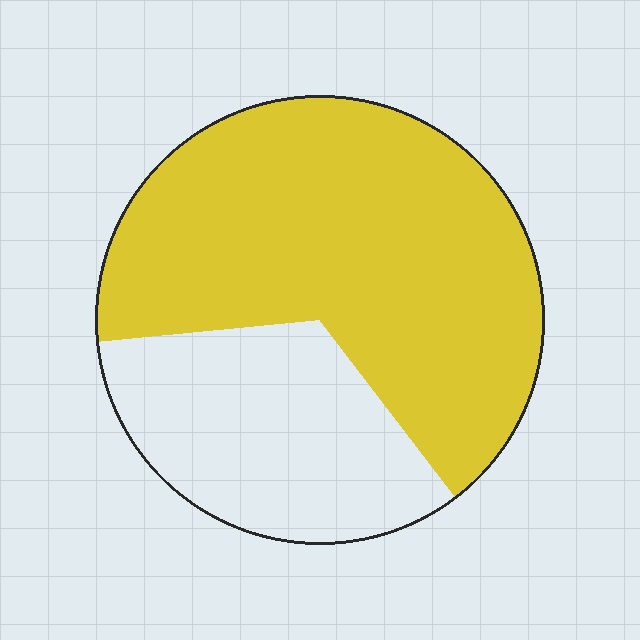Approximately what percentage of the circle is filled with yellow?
Approximately 65%.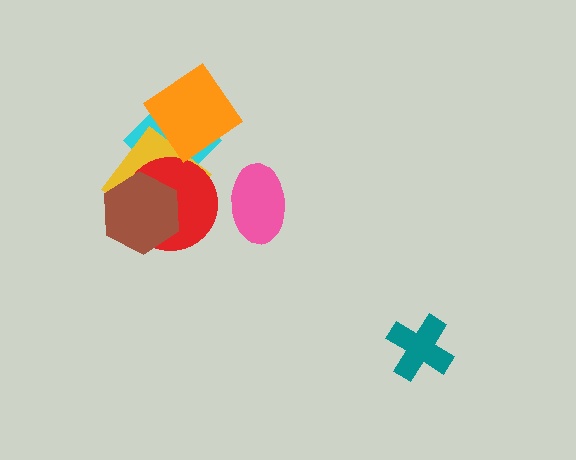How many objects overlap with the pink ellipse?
0 objects overlap with the pink ellipse.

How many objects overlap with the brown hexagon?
3 objects overlap with the brown hexagon.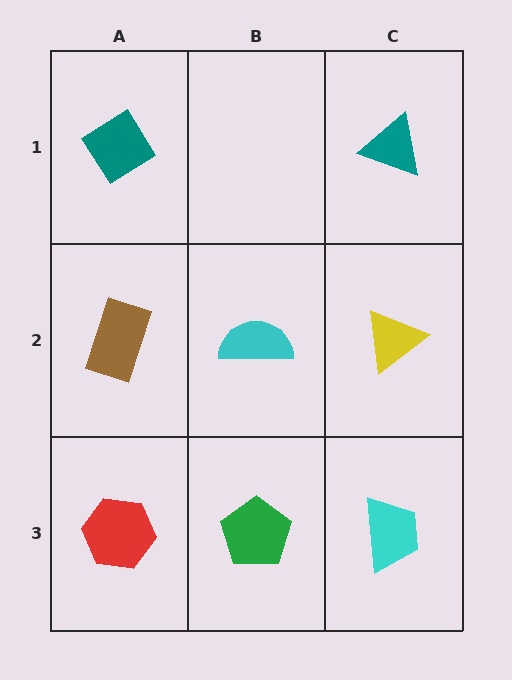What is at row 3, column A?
A red hexagon.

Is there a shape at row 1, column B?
No, that cell is empty.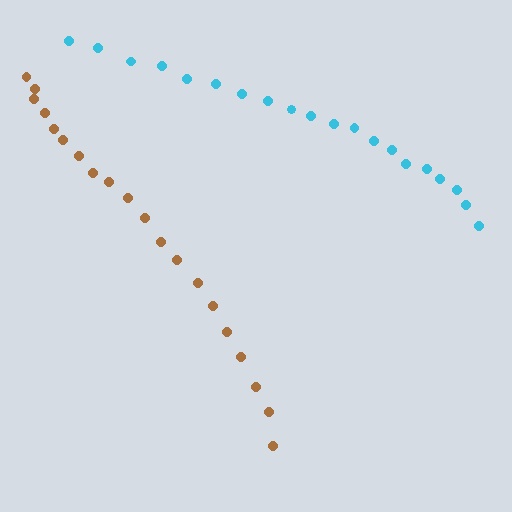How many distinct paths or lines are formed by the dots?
There are 2 distinct paths.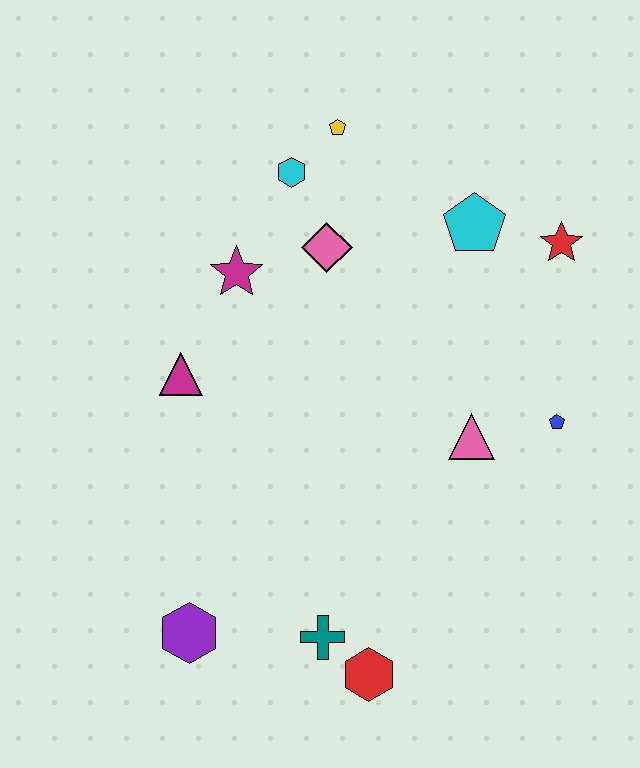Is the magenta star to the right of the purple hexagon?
Yes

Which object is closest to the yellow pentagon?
The cyan hexagon is closest to the yellow pentagon.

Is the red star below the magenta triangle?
No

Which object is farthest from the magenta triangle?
The red star is farthest from the magenta triangle.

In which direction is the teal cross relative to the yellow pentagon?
The teal cross is below the yellow pentagon.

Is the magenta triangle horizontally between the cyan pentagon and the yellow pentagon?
No